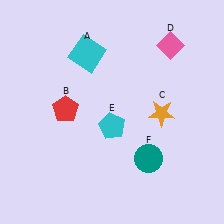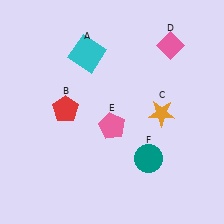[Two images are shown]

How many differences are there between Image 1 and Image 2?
There is 1 difference between the two images.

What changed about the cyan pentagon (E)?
In Image 1, E is cyan. In Image 2, it changed to pink.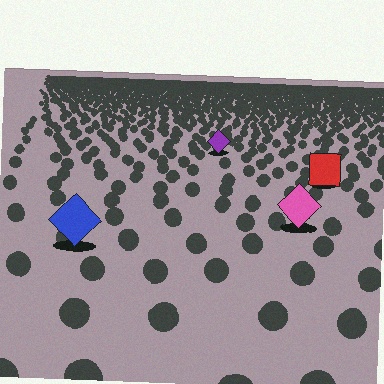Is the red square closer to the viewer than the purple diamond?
Yes. The red square is closer — you can tell from the texture gradient: the ground texture is coarser near it.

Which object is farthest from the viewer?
The purple diamond is farthest from the viewer. It appears smaller and the ground texture around it is denser.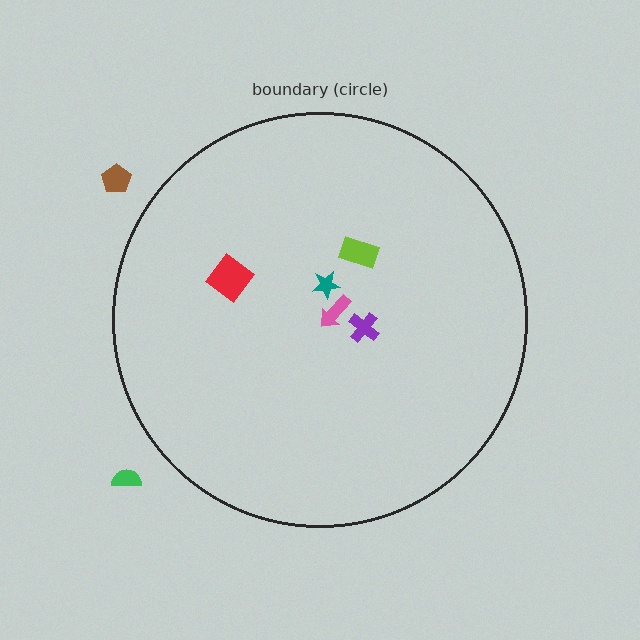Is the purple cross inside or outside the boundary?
Inside.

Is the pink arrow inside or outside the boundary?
Inside.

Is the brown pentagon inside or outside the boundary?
Outside.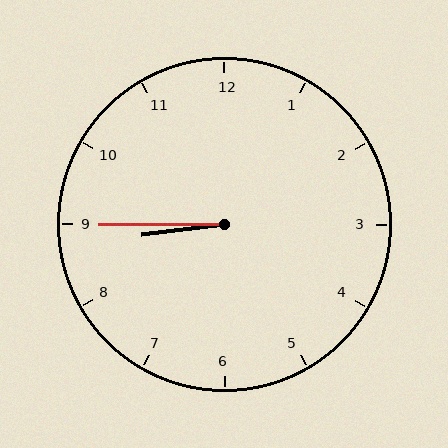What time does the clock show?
8:45.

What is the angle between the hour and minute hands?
Approximately 8 degrees.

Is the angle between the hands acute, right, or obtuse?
It is acute.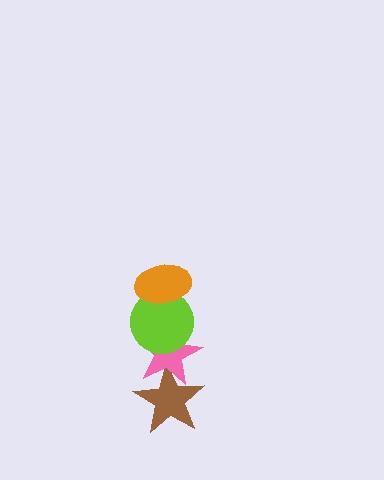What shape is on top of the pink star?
The lime circle is on top of the pink star.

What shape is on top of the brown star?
The pink star is on top of the brown star.